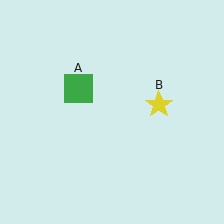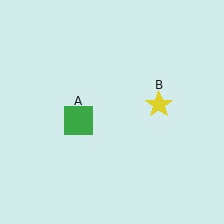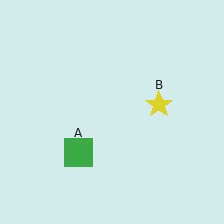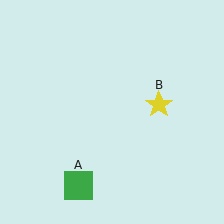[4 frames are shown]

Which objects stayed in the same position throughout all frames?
Yellow star (object B) remained stationary.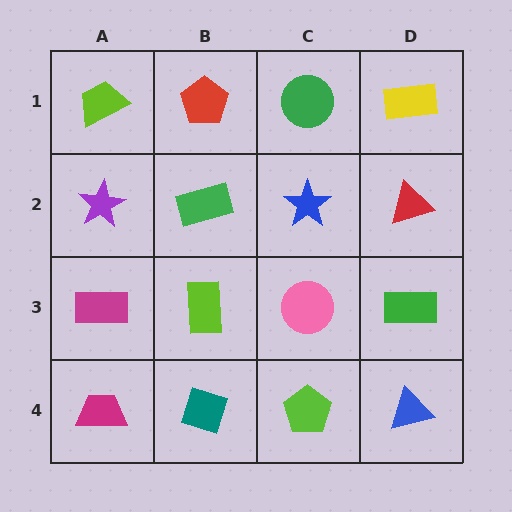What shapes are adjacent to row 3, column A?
A purple star (row 2, column A), a magenta trapezoid (row 4, column A), a lime rectangle (row 3, column B).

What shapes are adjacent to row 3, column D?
A red triangle (row 2, column D), a blue triangle (row 4, column D), a pink circle (row 3, column C).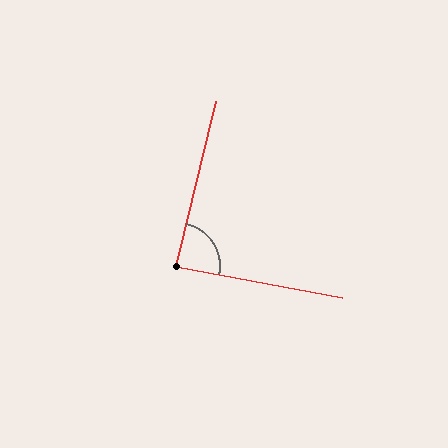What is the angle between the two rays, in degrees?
Approximately 87 degrees.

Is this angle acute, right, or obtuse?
It is approximately a right angle.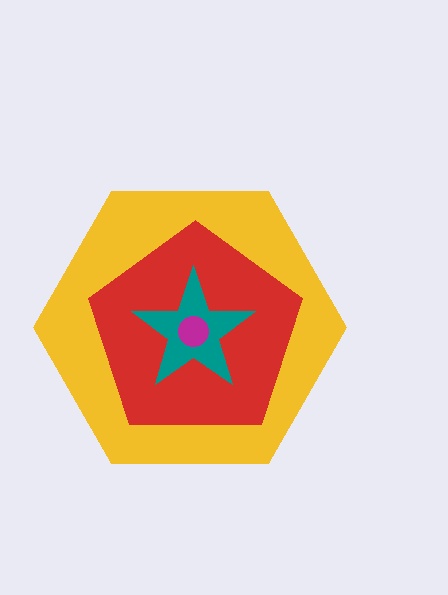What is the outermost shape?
The yellow hexagon.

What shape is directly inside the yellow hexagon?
The red pentagon.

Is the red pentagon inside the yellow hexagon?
Yes.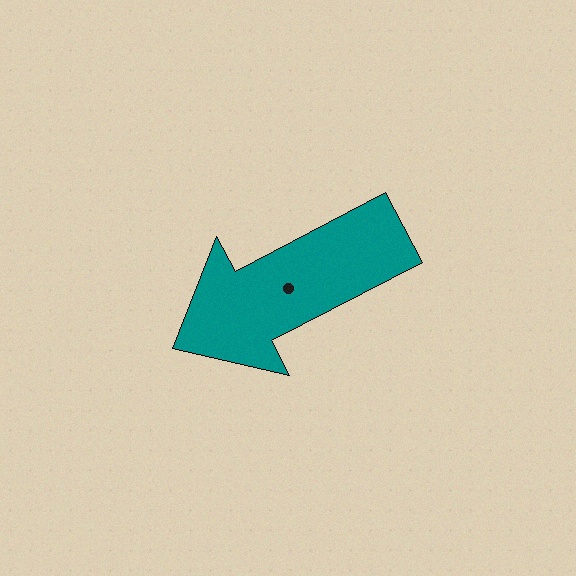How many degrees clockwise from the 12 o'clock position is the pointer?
Approximately 242 degrees.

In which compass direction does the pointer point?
Southwest.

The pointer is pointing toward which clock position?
Roughly 8 o'clock.